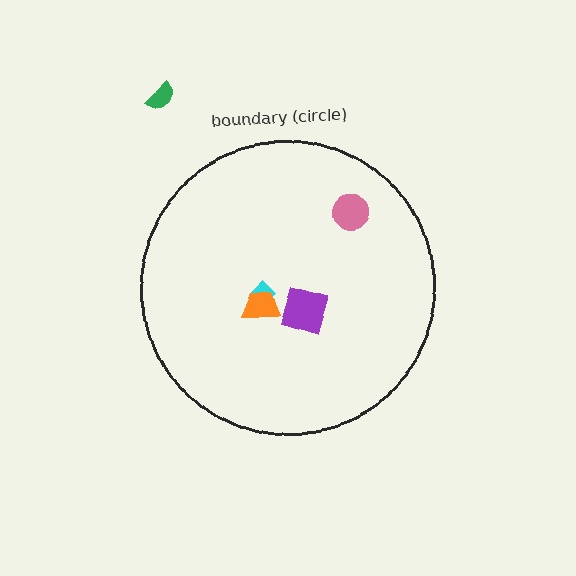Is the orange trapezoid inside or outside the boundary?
Inside.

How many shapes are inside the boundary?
4 inside, 1 outside.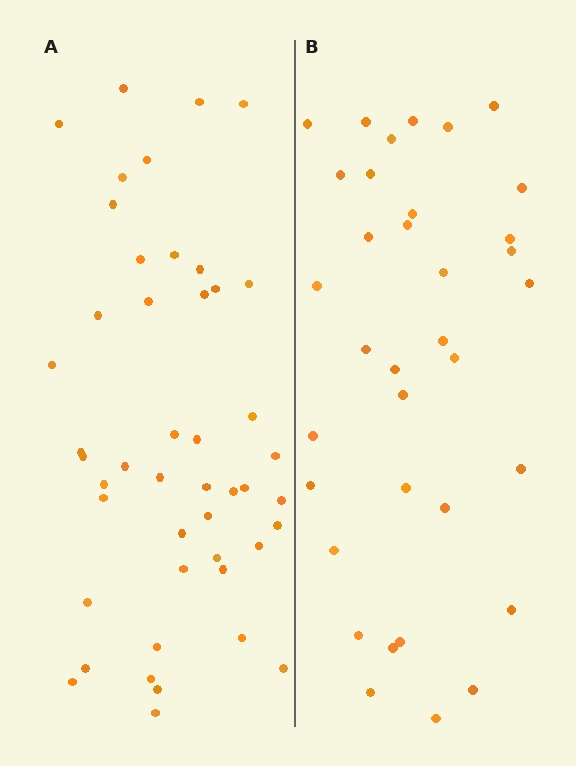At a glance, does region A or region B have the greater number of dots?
Region A (the left region) has more dots.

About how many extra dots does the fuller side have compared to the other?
Region A has roughly 12 or so more dots than region B.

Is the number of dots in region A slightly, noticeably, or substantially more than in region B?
Region A has noticeably more, but not dramatically so. The ratio is roughly 1.3 to 1.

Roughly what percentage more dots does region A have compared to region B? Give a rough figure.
About 30% more.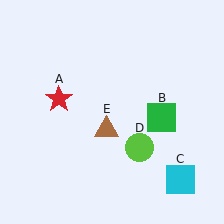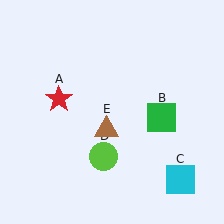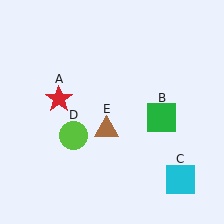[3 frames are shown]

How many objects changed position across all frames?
1 object changed position: lime circle (object D).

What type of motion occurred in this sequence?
The lime circle (object D) rotated clockwise around the center of the scene.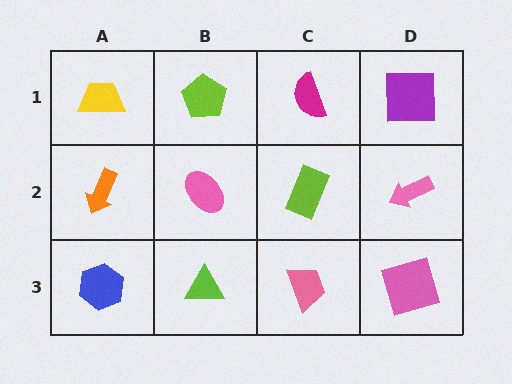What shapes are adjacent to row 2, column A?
A yellow trapezoid (row 1, column A), a blue hexagon (row 3, column A), a pink ellipse (row 2, column B).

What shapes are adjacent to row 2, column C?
A magenta semicircle (row 1, column C), a pink trapezoid (row 3, column C), a pink ellipse (row 2, column B), a pink arrow (row 2, column D).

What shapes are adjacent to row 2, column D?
A purple square (row 1, column D), a pink square (row 3, column D), a lime rectangle (row 2, column C).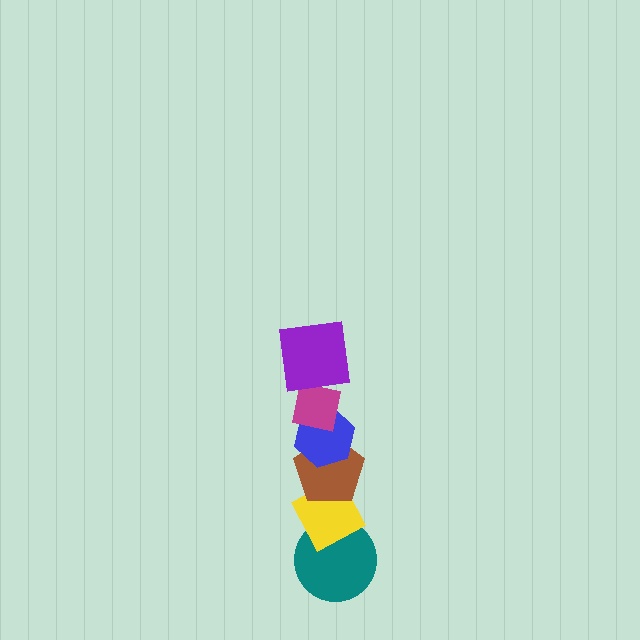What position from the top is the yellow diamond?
The yellow diamond is 5th from the top.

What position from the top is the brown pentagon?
The brown pentagon is 4th from the top.